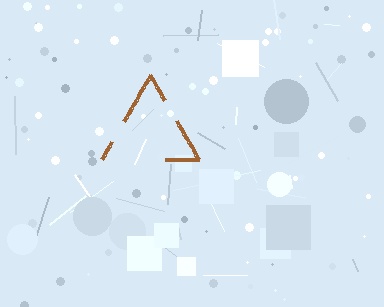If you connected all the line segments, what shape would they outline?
They would outline a triangle.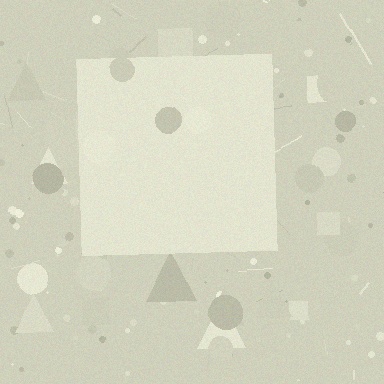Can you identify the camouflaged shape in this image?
The camouflaged shape is a square.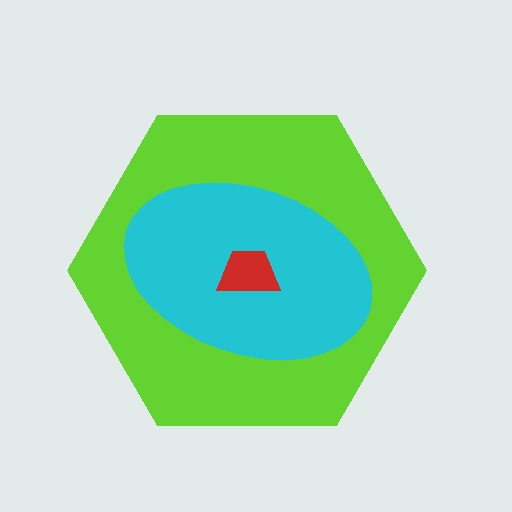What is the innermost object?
The red trapezoid.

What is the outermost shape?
The lime hexagon.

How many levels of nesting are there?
3.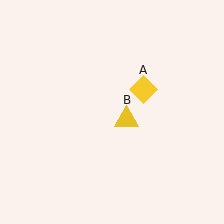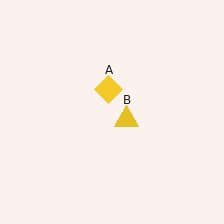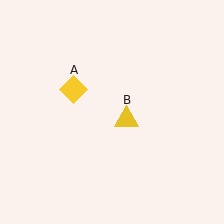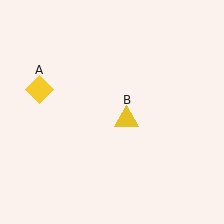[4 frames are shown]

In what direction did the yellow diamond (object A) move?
The yellow diamond (object A) moved left.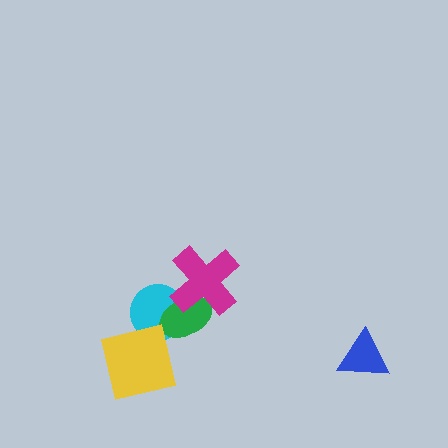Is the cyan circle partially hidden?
Yes, it is partially covered by another shape.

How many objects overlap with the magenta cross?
2 objects overlap with the magenta cross.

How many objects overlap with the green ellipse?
2 objects overlap with the green ellipse.